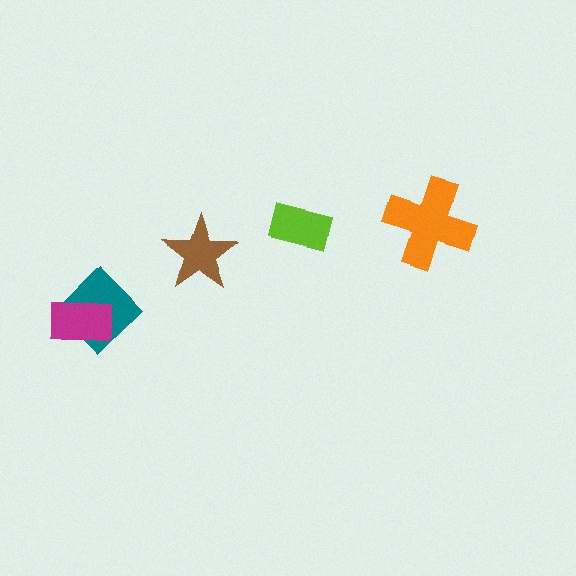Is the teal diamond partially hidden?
Yes, it is partially covered by another shape.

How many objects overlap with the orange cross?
0 objects overlap with the orange cross.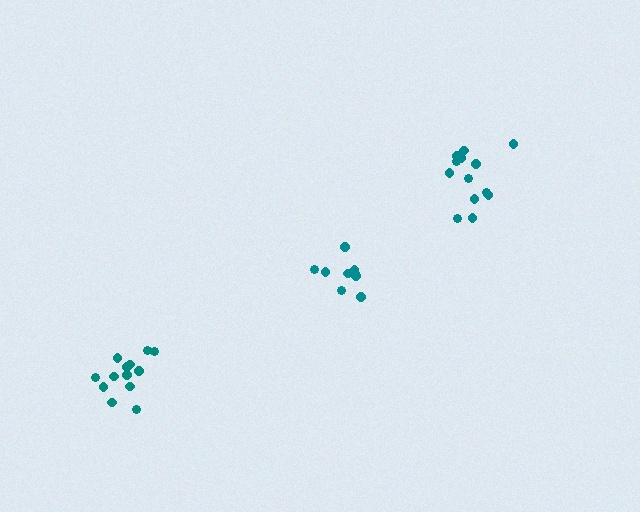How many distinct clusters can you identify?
There are 3 distinct clusters.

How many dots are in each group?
Group 1: 14 dots, Group 2: 9 dots, Group 3: 13 dots (36 total).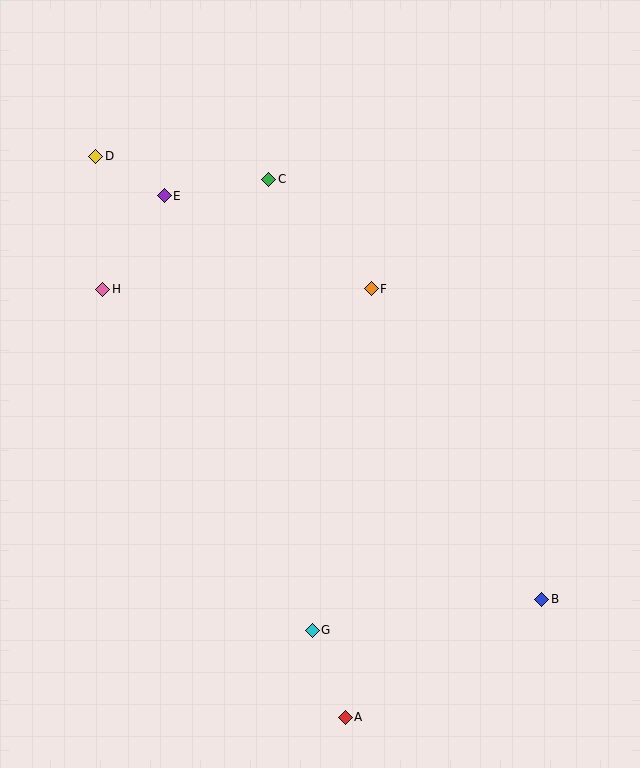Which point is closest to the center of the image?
Point F at (371, 289) is closest to the center.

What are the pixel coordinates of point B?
Point B is at (542, 599).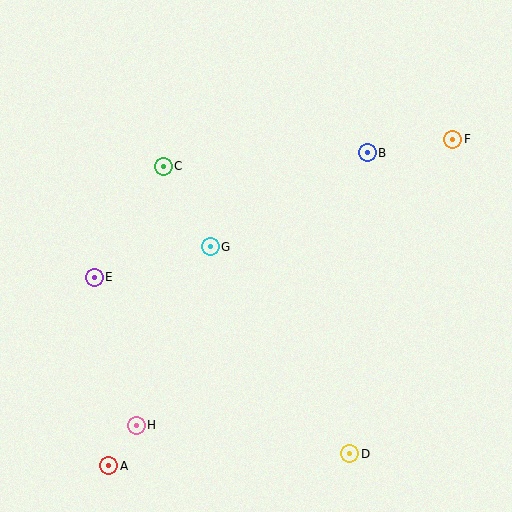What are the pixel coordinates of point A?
Point A is at (109, 466).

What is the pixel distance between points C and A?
The distance between C and A is 304 pixels.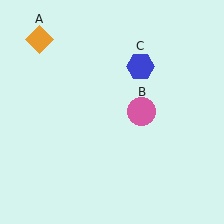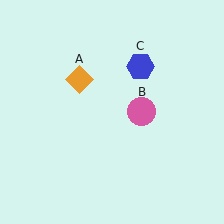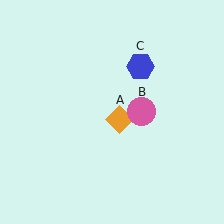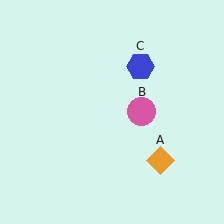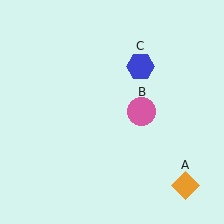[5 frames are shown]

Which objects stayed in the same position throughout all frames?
Pink circle (object B) and blue hexagon (object C) remained stationary.